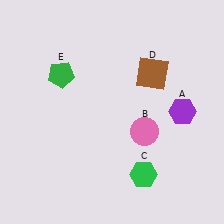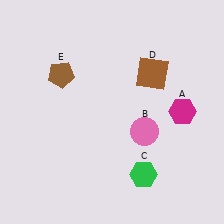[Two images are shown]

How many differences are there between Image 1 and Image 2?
There are 2 differences between the two images.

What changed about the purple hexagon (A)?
In Image 1, A is purple. In Image 2, it changed to magenta.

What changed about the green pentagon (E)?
In Image 1, E is green. In Image 2, it changed to brown.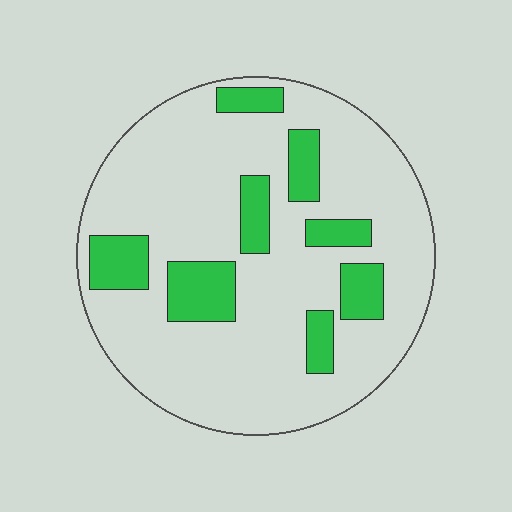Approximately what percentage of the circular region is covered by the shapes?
Approximately 20%.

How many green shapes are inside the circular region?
8.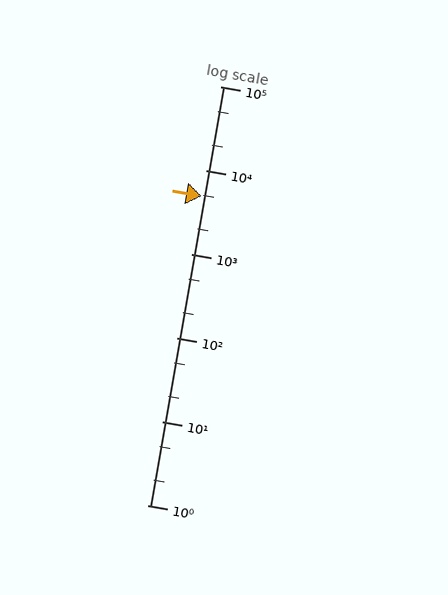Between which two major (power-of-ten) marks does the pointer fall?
The pointer is between 1000 and 10000.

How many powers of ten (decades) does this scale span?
The scale spans 5 decades, from 1 to 100000.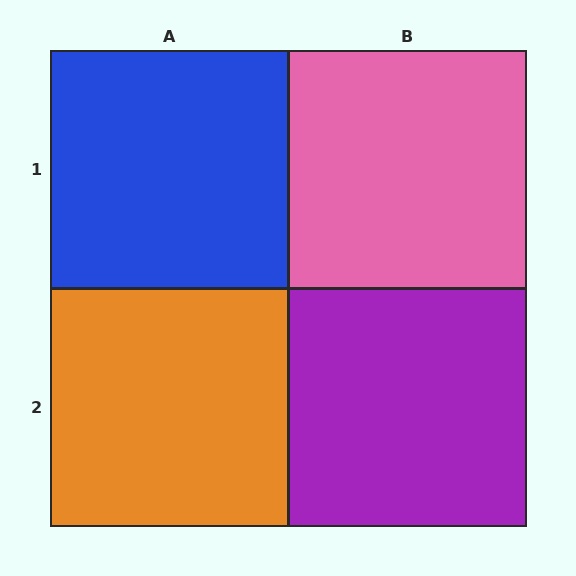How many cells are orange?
1 cell is orange.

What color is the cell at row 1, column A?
Blue.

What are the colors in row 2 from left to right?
Orange, purple.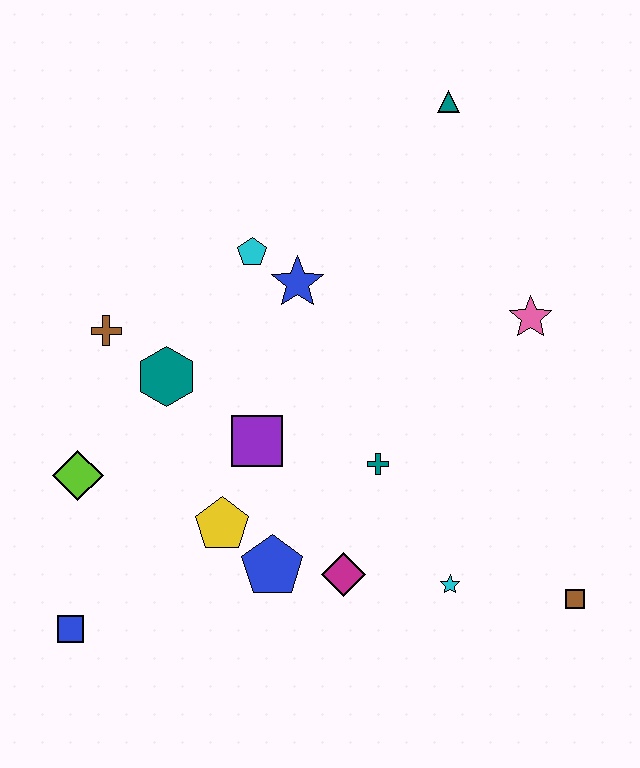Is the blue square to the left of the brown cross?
Yes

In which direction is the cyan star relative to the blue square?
The cyan star is to the right of the blue square.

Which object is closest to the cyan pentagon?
The blue star is closest to the cyan pentagon.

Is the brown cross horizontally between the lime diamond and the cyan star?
Yes